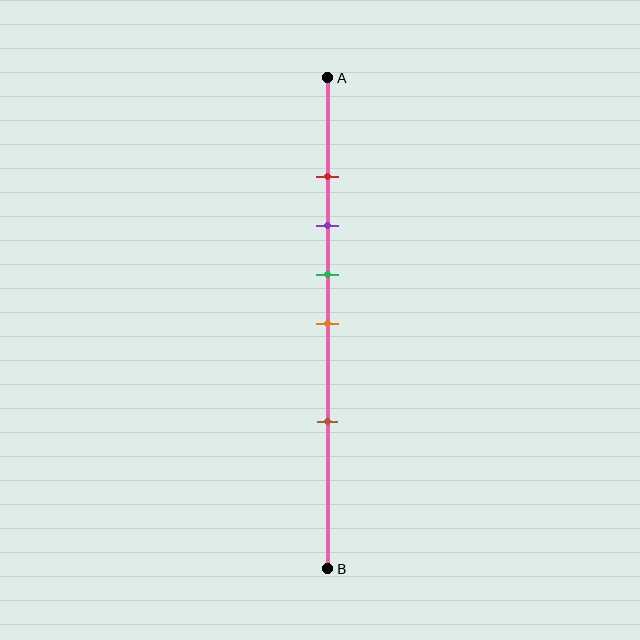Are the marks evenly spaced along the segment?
No, the marks are not evenly spaced.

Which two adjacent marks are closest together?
The red and purple marks are the closest adjacent pair.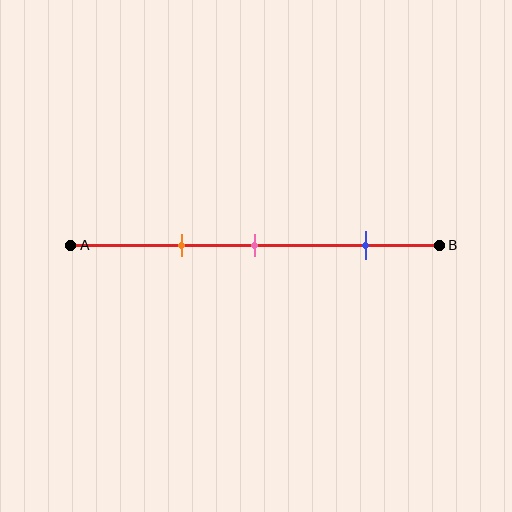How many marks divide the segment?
There are 3 marks dividing the segment.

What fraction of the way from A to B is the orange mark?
The orange mark is approximately 30% (0.3) of the way from A to B.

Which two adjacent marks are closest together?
The orange and pink marks are the closest adjacent pair.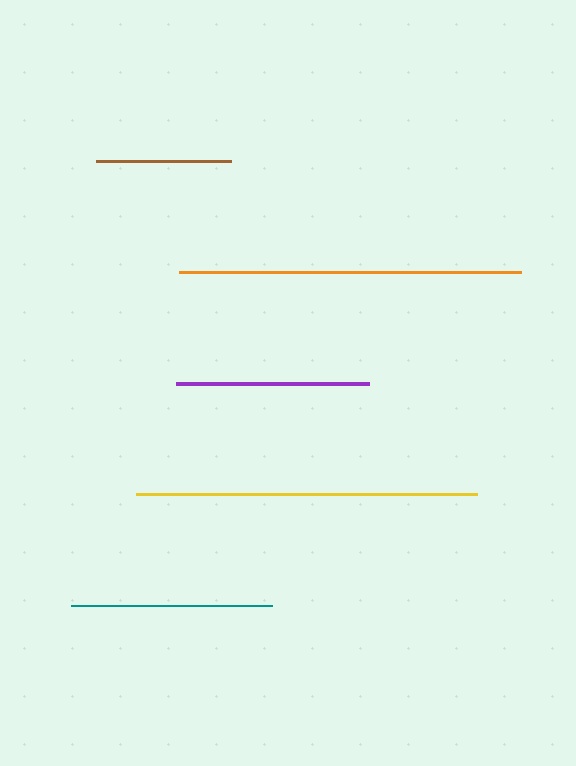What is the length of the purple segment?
The purple segment is approximately 193 pixels long.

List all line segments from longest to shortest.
From longest to shortest: orange, yellow, teal, purple, brown.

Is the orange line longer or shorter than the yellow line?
The orange line is longer than the yellow line.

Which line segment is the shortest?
The brown line is the shortest at approximately 134 pixels.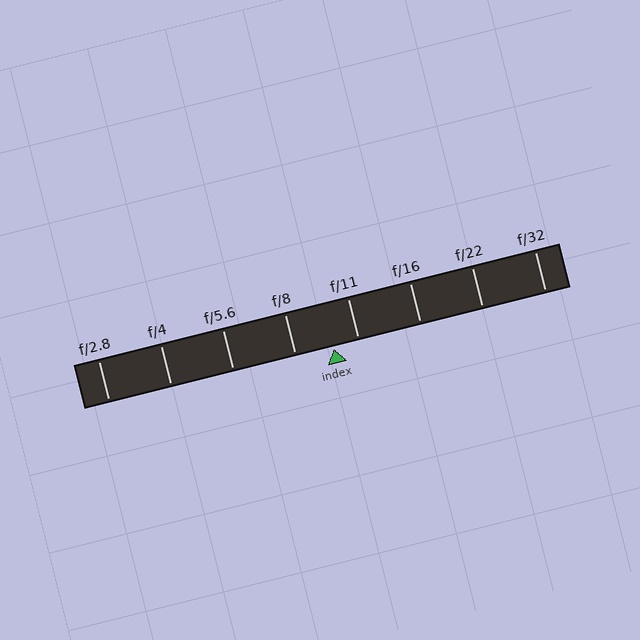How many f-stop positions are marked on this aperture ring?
There are 8 f-stop positions marked.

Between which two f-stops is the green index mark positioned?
The index mark is between f/8 and f/11.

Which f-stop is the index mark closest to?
The index mark is closest to f/11.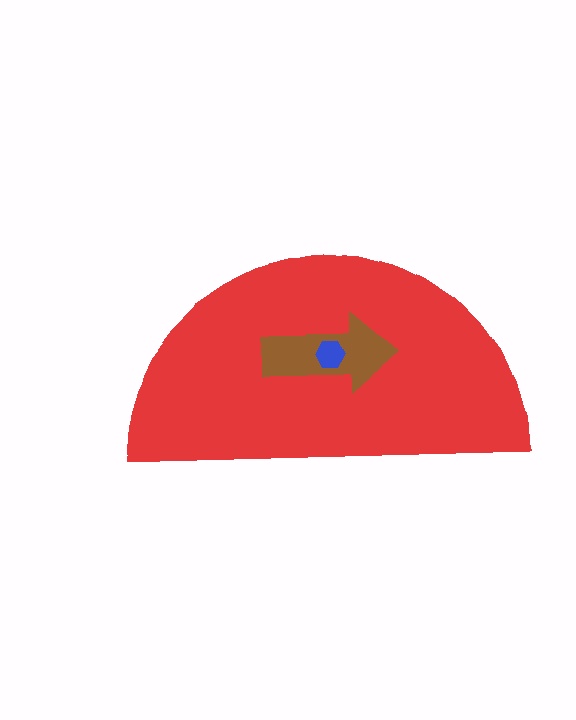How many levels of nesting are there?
3.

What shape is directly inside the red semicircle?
The brown arrow.